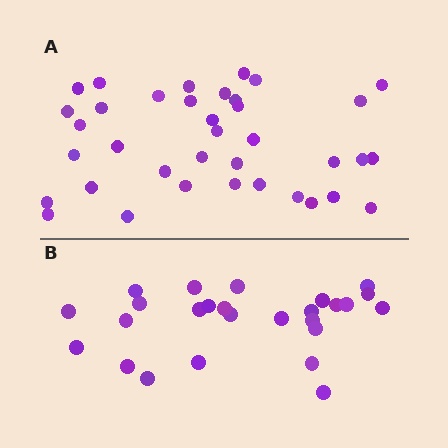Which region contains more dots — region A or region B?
Region A (the top region) has more dots.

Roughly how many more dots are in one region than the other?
Region A has roughly 12 or so more dots than region B.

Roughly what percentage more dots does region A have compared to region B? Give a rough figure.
About 40% more.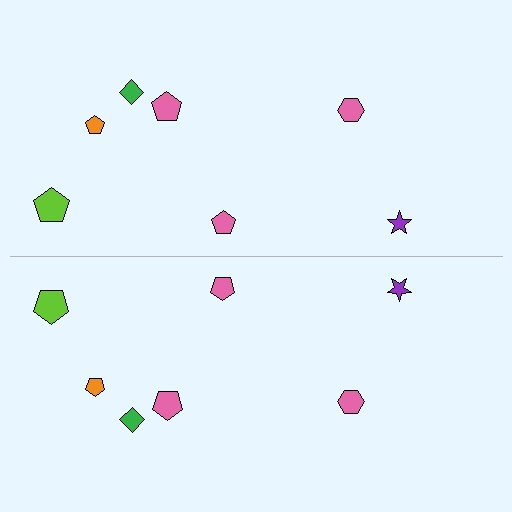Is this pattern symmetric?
Yes, this pattern has bilateral (reflection) symmetry.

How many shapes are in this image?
There are 14 shapes in this image.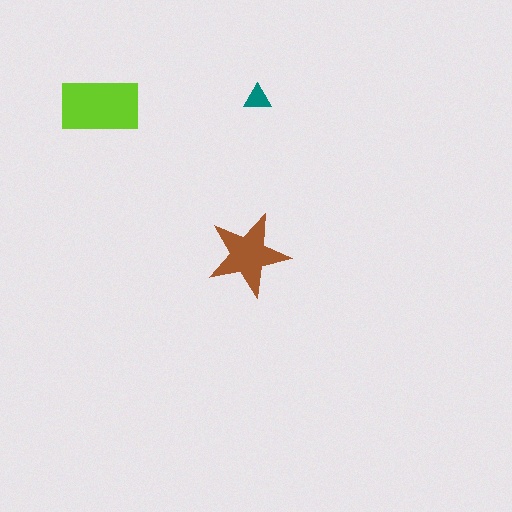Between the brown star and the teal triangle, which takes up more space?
The brown star.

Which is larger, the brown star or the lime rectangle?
The lime rectangle.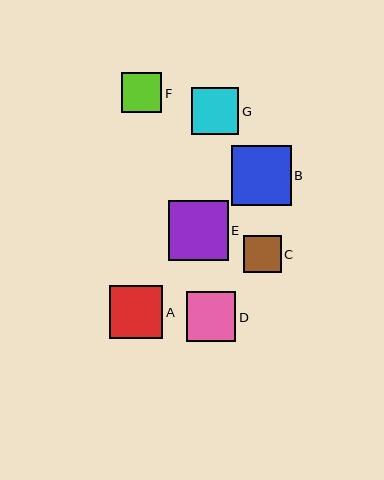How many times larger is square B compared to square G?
Square B is approximately 1.3 times the size of square G.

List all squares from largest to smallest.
From largest to smallest: B, E, A, D, G, F, C.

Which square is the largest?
Square B is the largest with a size of approximately 60 pixels.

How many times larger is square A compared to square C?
Square A is approximately 1.4 times the size of square C.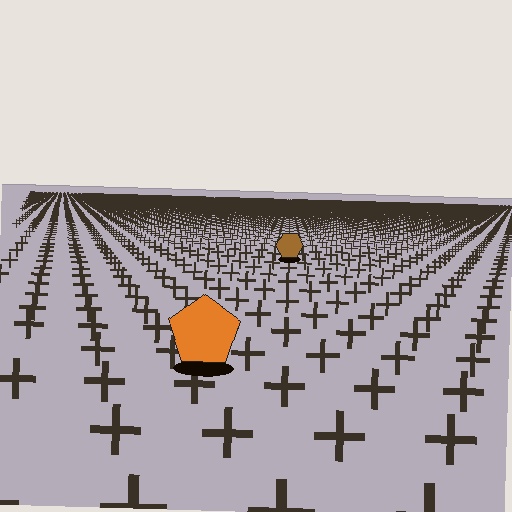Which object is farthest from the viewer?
The brown hexagon is farthest from the viewer. It appears smaller and the ground texture around it is denser.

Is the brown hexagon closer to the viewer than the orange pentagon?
No. The orange pentagon is closer — you can tell from the texture gradient: the ground texture is coarser near it.